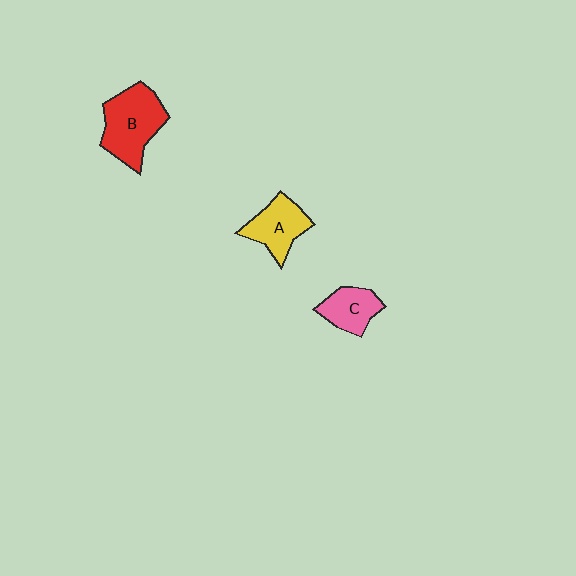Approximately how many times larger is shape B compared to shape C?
Approximately 1.7 times.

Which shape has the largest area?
Shape B (red).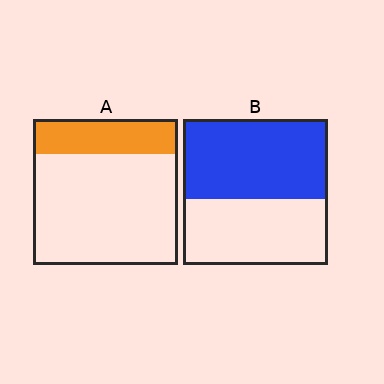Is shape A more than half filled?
No.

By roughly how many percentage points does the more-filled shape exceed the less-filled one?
By roughly 30 percentage points (B over A).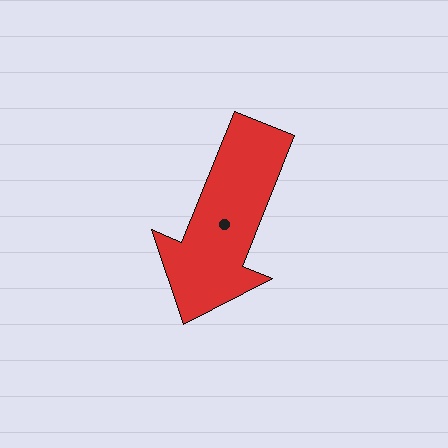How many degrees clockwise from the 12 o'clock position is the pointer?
Approximately 202 degrees.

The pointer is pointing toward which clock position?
Roughly 7 o'clock.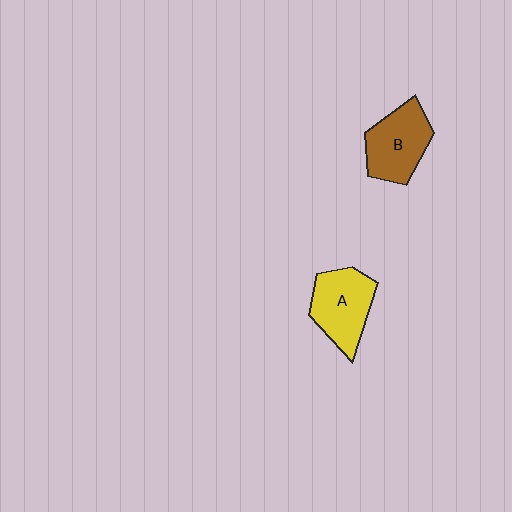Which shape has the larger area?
Shape A (yellow).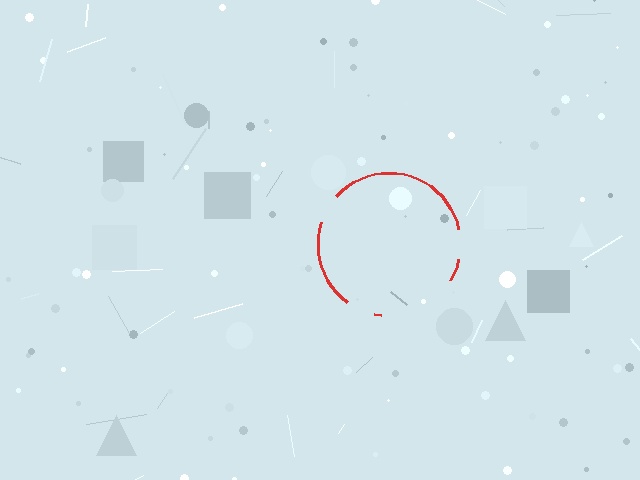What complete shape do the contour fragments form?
The contour fragments form a circle.